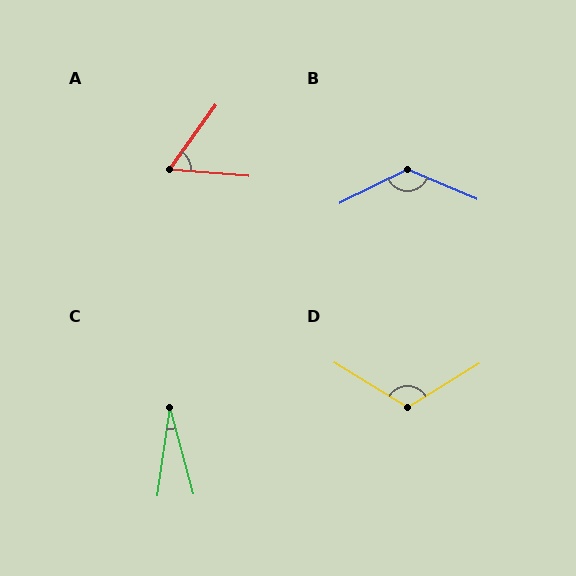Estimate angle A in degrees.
Approximately 59 degrees.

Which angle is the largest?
B, at approximately 131 degrees.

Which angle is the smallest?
C, at approximately 23 degrees.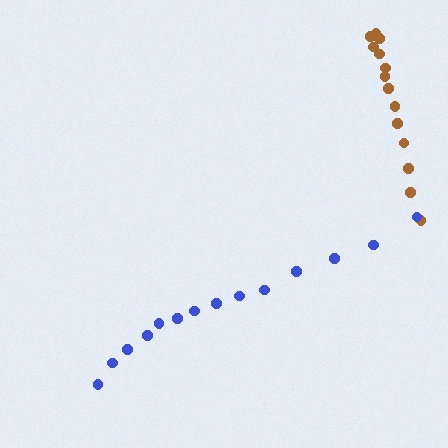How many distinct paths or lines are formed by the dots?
There are 2 distinct paths.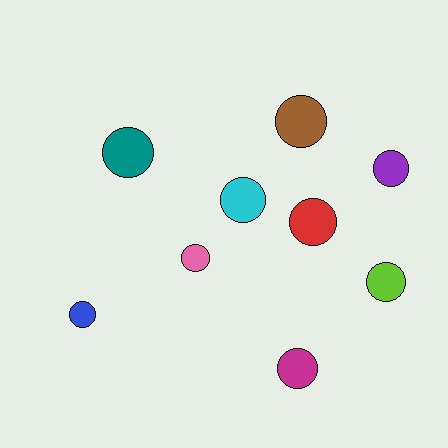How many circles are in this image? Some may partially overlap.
There are 9 circles.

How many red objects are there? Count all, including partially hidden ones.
There is 1 red object.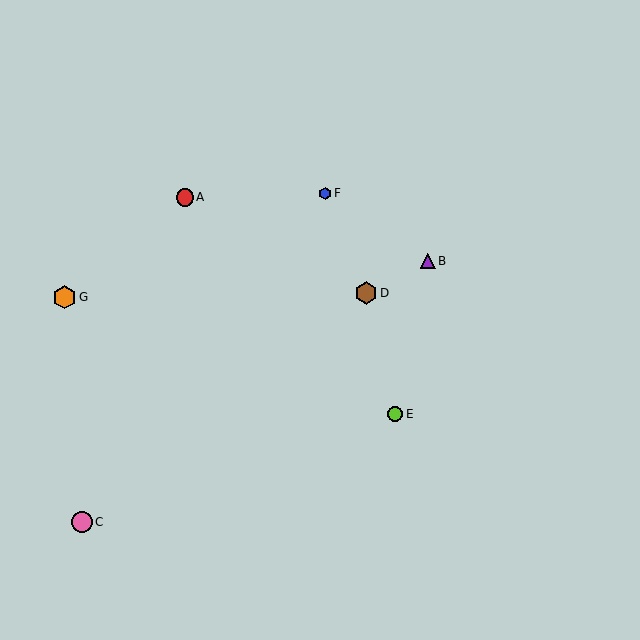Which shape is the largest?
The brown hexagon (labeled D) is the largest.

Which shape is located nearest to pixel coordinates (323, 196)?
The blue hexagon (labeled F) at (325, 193) is nearest to that location.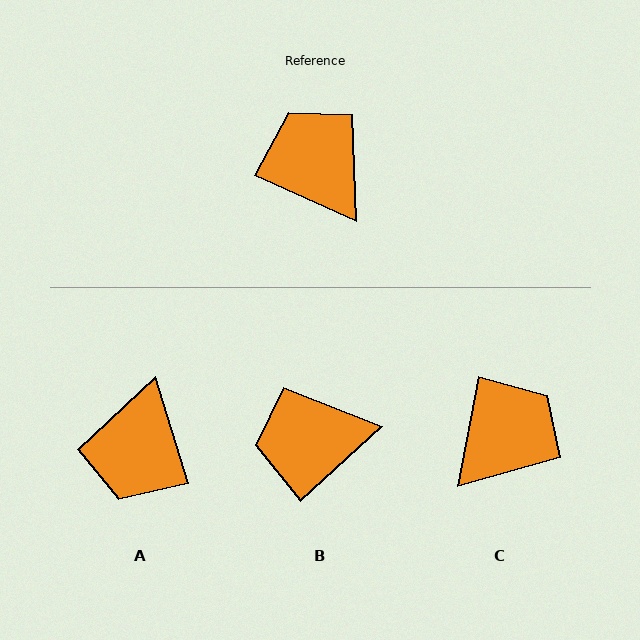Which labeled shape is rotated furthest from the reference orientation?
A, about 131 degrees away.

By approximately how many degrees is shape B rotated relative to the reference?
Approximately 67 degrees counter-clockwise.